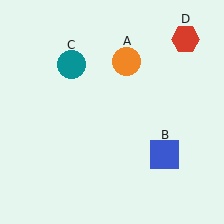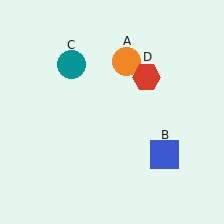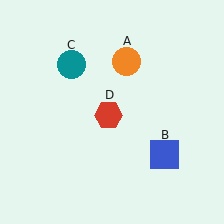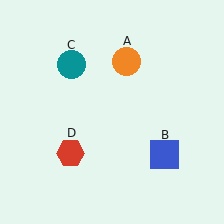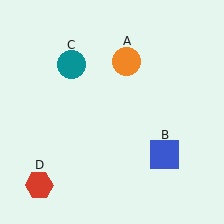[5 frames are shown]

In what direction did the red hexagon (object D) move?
The red hexagon (object D) moved down and to the left.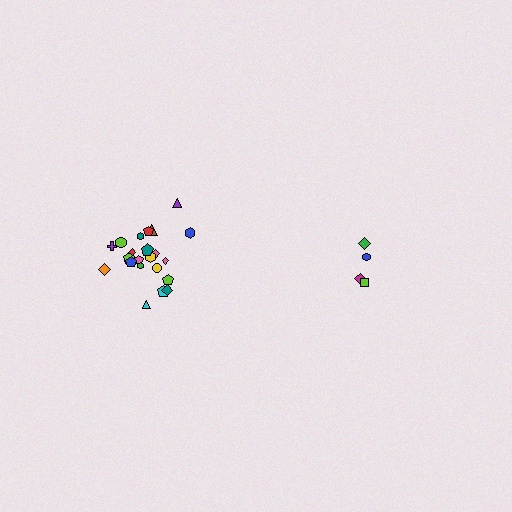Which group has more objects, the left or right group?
The left group.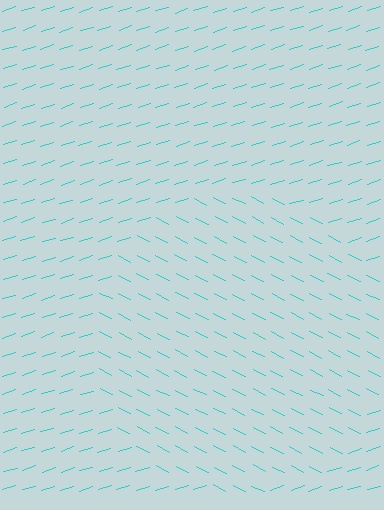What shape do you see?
I see a circle.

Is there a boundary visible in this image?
Yes, there is a texture boundary formed by a change in line orientation.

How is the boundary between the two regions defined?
The boundary is defined purely by a change in line orientation (approximately 45 degrees difference). All lines are the same color and thickness.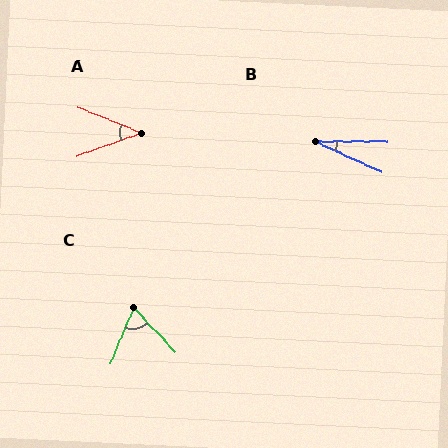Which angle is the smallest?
B, at approximately 25 degrees.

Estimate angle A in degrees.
Approximately 42 degrees.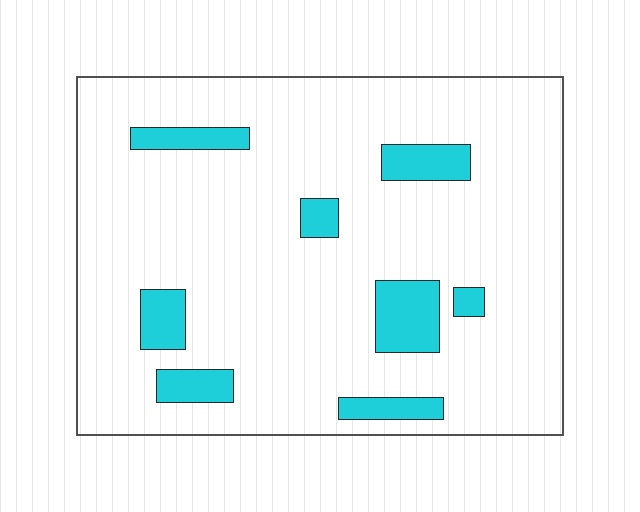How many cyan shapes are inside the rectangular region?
8.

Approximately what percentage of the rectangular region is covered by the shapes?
Approximately 10%.